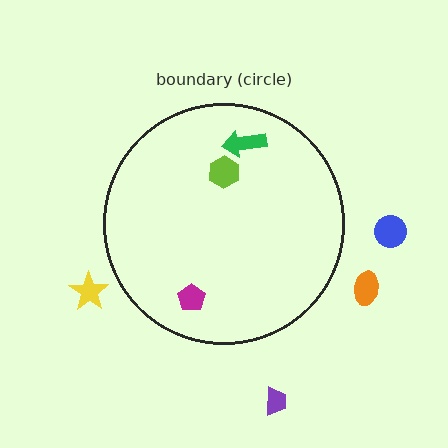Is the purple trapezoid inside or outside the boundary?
Outside.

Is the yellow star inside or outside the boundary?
Outside.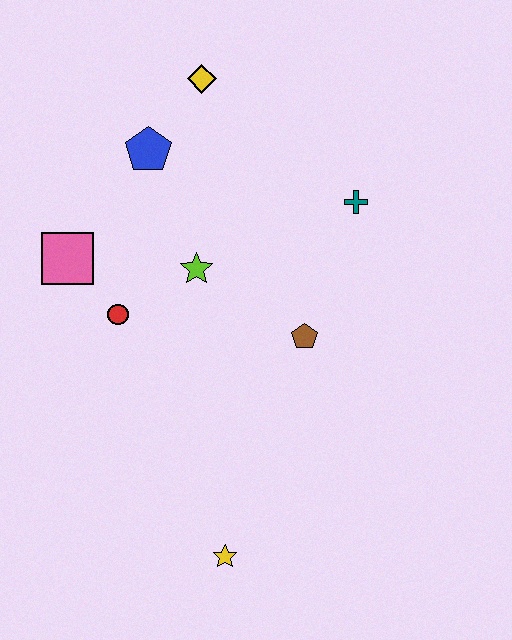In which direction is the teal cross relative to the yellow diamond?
The teal cross is to the right of the yellow diamond.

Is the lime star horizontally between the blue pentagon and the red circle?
No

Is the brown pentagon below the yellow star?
No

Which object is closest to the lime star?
The red circle is closest to the lime star.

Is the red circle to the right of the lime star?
No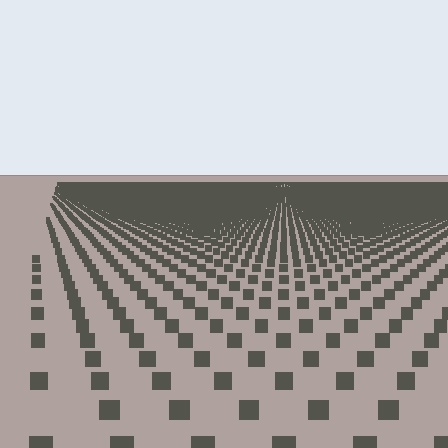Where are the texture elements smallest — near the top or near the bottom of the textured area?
Near the top.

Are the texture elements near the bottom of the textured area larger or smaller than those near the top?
Larger. Near the bottom, elements are closer to the viewer and appear at a bigger on-screen size.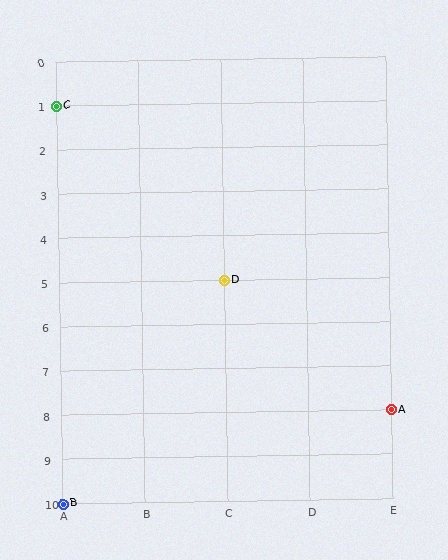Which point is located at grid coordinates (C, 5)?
Point D is at (C, 5).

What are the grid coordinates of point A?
Point A is at grid coordinates (E, 8).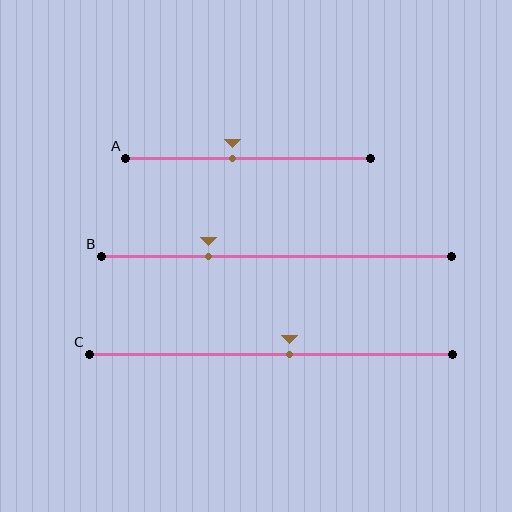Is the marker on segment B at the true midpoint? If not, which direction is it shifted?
No, the marker on segment B is shifted to the left by about 19% of the segment length.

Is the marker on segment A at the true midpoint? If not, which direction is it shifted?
No, the marker on segment A is shifted to the left by about 6% of the segment length.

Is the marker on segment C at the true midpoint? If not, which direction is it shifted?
No, the marker on segment C is shifted to the right by about 5% of the segment length.